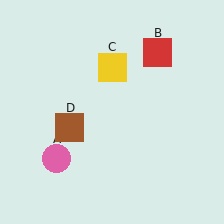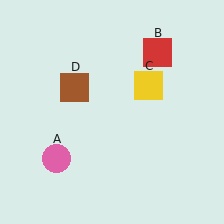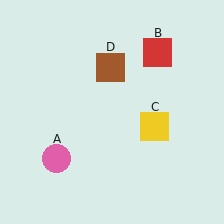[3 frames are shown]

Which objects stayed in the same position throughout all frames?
Pink circle (object A) and red square (object B) remained stationary.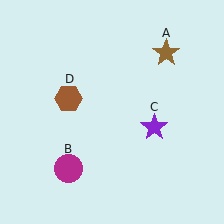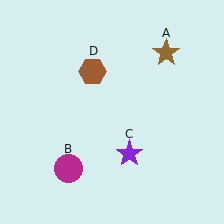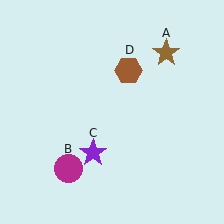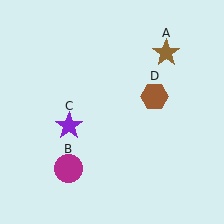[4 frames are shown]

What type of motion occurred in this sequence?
The purple star (object C), brown hexagon (object D) rotated clockwise around the center of the scene.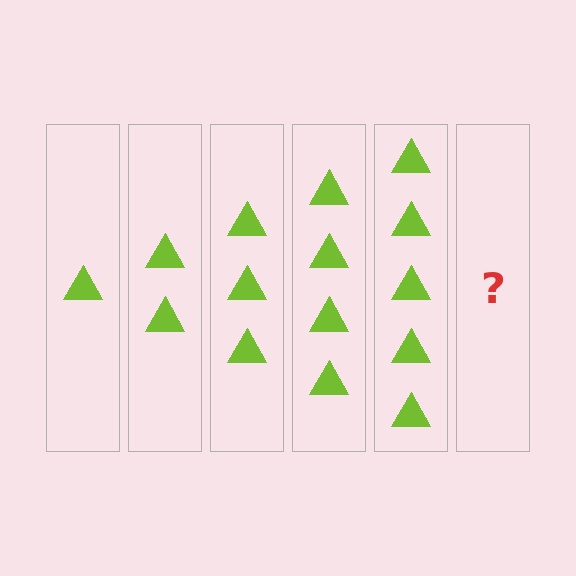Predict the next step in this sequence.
The next step is 6 triangles.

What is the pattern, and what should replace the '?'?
The pattern is that each step adds one more triangle. The '?' should be 6 triangles.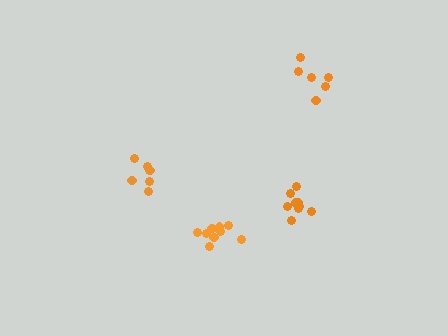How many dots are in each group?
Group 1: 10 dots, Group 2: 6 dots, Group 3: 9 dots, Group 4: 7 dots (32 total).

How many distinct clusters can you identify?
There are 4 distinct clusters.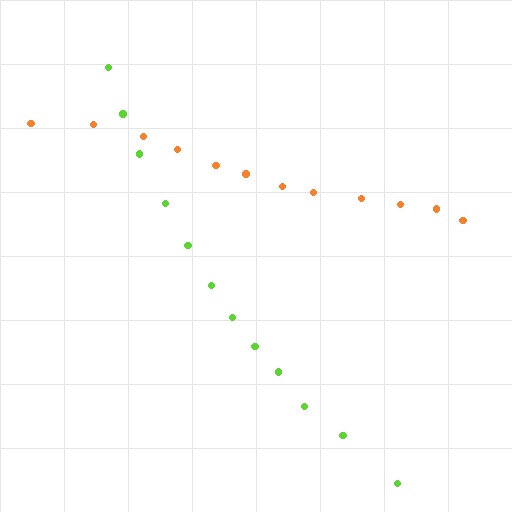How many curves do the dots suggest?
There are 2 distinct paths.